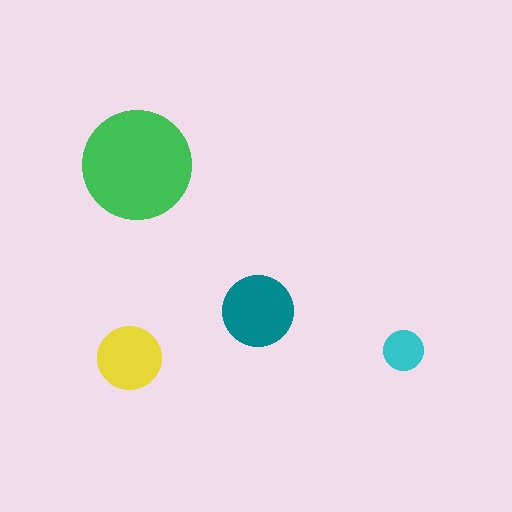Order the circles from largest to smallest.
the green one, the teal one, the yellow one, the cyan one.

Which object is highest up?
The green circle is topmost.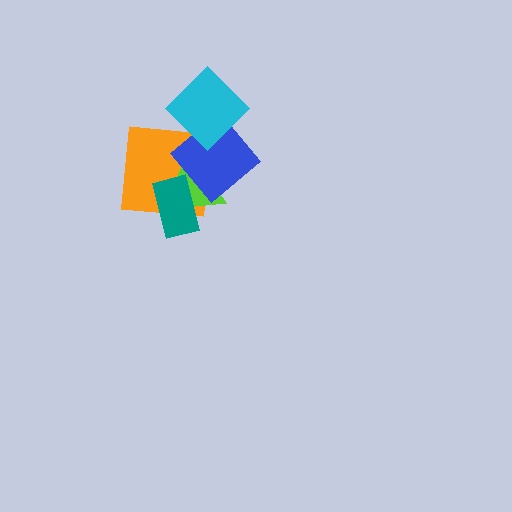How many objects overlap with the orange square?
3 objects overlap with the orange square.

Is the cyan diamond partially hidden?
No, no other shape covers it.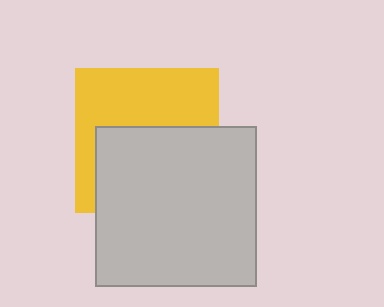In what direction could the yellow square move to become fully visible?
The yellow square could move up. That would shift it out from behind the light gray square entirely.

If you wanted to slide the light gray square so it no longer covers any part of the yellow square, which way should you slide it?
Slide it down — that is the most direct way to separate the two shapes.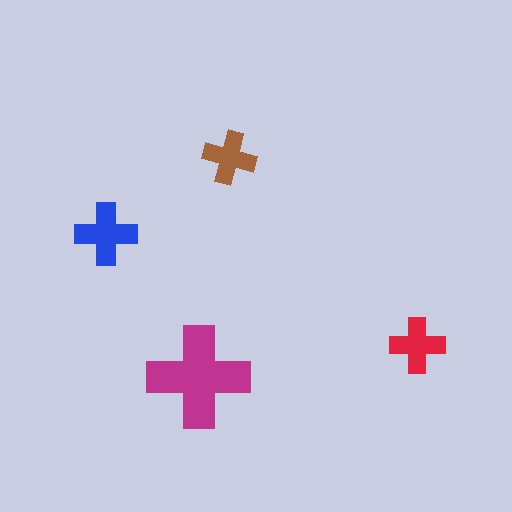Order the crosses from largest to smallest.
the magenta one, the blue one, the red one, the brown one.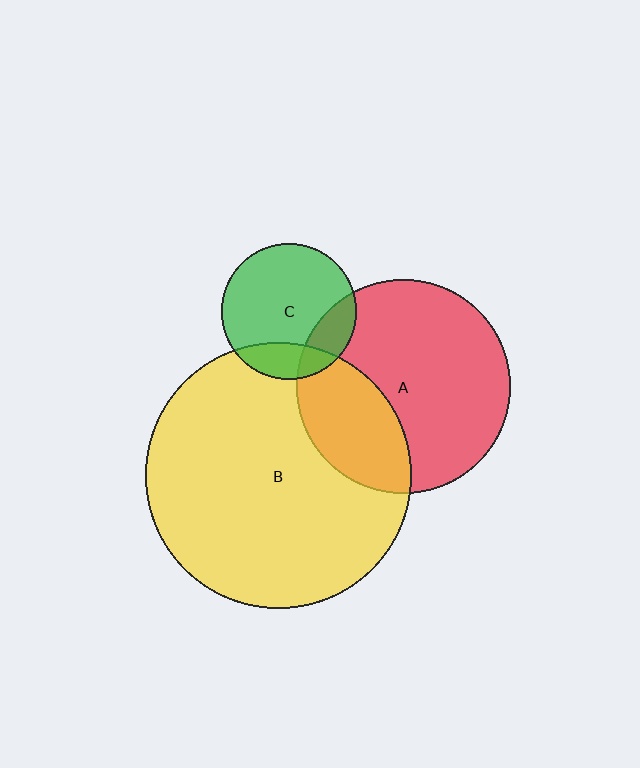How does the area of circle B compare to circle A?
Approximately 1.5 times.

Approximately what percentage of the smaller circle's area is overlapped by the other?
Approximately 30%.